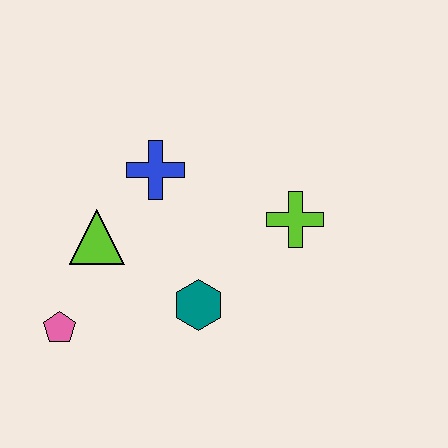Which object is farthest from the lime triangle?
The lime cross is farthest from the lime triangle.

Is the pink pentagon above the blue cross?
No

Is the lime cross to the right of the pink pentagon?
Yes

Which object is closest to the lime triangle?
The blue cross is closest to the lime triangle.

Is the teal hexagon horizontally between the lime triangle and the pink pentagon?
No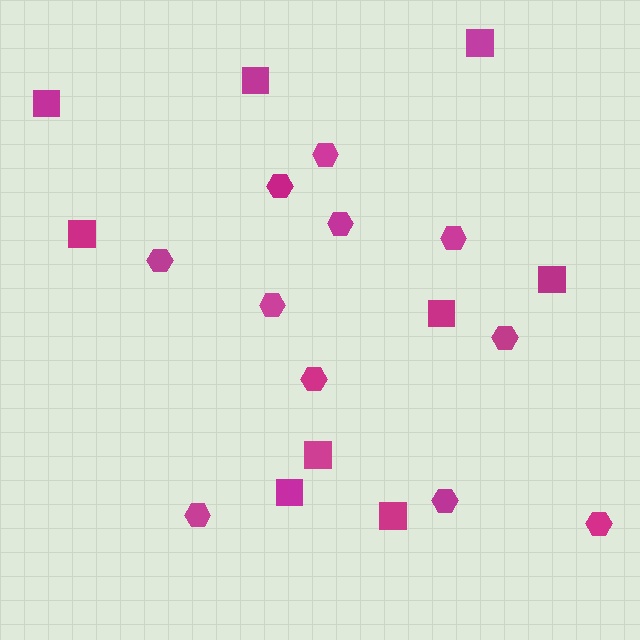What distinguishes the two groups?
There are 2 groups: one group of hexagons (11) and one group of squares (9).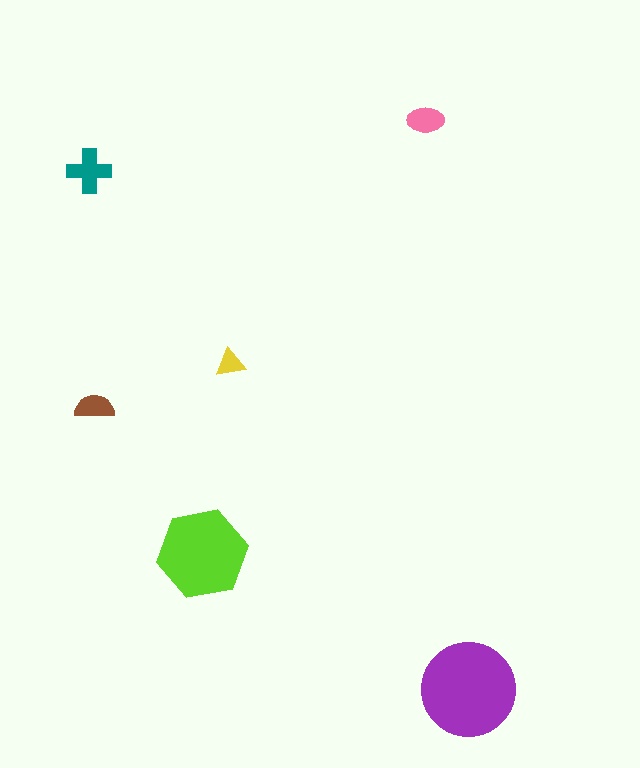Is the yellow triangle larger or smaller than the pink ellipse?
Smaller.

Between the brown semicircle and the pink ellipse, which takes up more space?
The pink ellipse.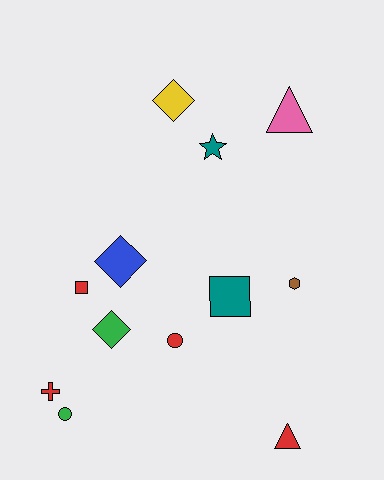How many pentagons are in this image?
There are no pentagons.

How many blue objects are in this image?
There is 1 blue object.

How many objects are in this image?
There are 12 objects.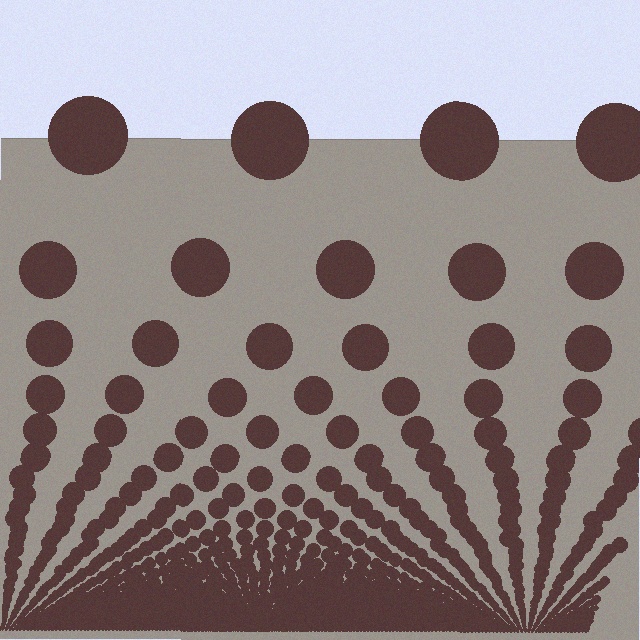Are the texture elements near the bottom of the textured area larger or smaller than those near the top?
Smaller. The gradient is inverted — elements near the bottom are smaller and denser.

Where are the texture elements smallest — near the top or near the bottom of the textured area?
Near the bottom.